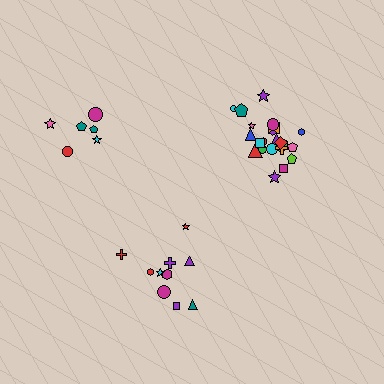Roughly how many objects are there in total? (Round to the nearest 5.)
Roughly 40 objects in total.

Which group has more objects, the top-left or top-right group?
The top-right group.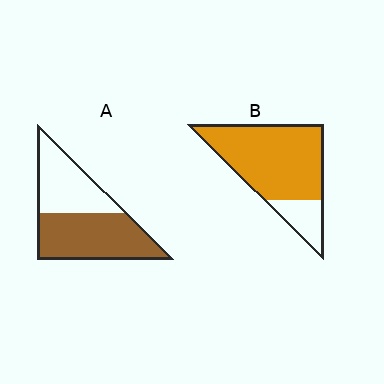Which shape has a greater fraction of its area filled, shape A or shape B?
Shape B.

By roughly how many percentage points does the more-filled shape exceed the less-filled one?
By roughly 25 percentage points (B over A).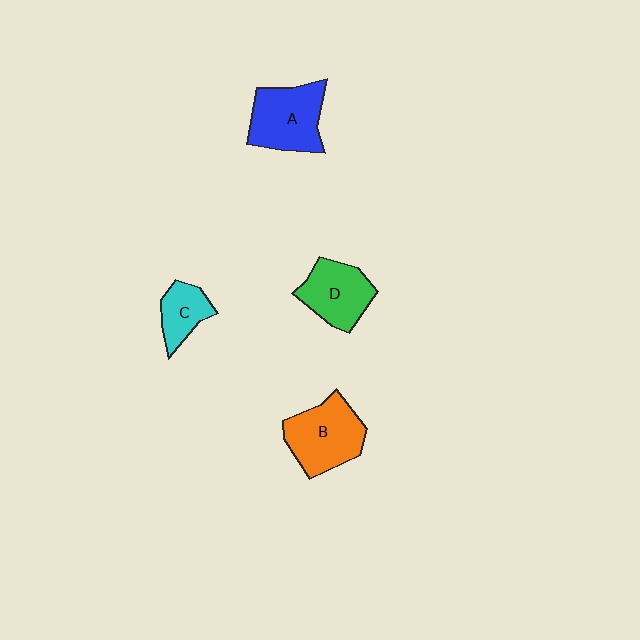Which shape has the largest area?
Shape B (orange).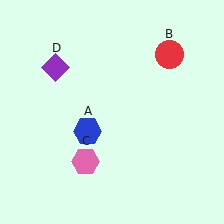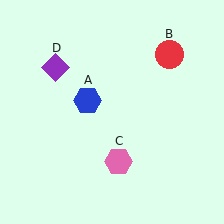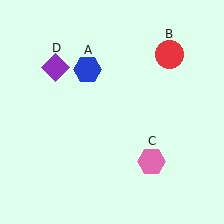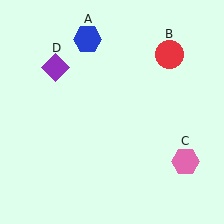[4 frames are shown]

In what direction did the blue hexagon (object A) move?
The blue hexagon (object A) moved up.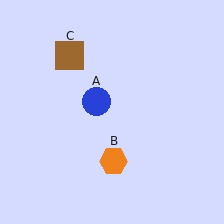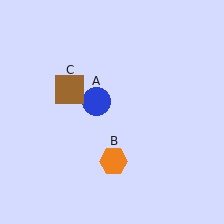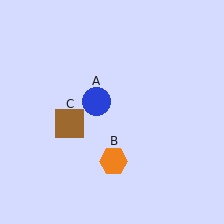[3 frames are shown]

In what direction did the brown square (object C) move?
The brown square (object C) moved down.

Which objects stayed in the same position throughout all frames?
Blue circle (object A) and orange hexagon (object B) remained stationary.